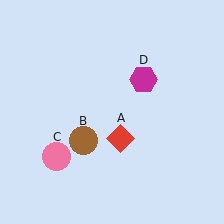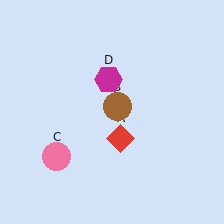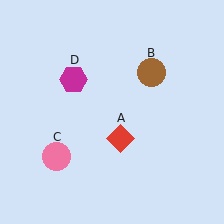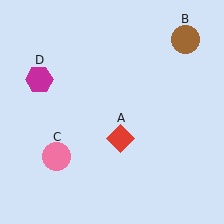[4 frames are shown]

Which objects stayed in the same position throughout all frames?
Red diamond (object A) and pink circle (object C) remained stationary.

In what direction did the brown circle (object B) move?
The brown circle (object B) moved up and to the right.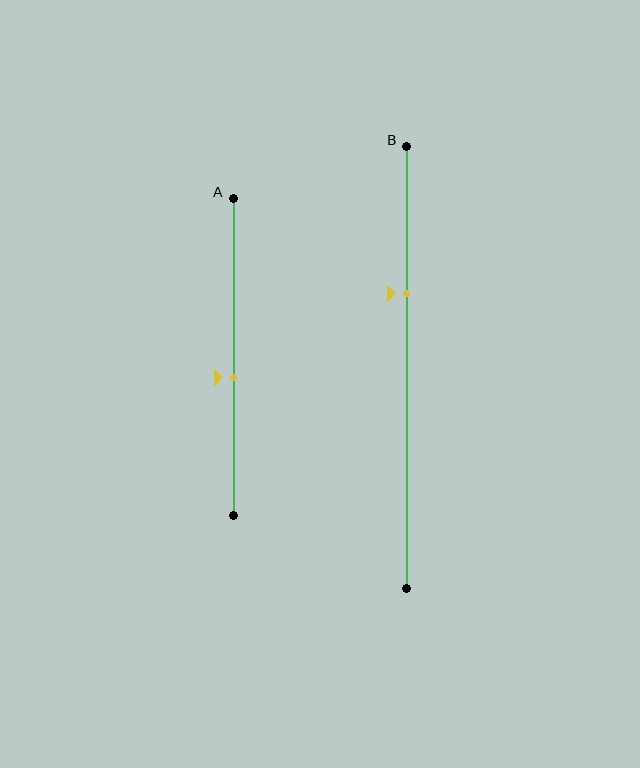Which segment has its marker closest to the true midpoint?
Segment A has its marker closest to the true midpoint.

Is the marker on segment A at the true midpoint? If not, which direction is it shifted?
No, the marker on segment A is shifted downward by about 6% of the segment length.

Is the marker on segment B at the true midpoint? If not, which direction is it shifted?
No, the marker on segment B is shifted upward by about 17% of the segment length.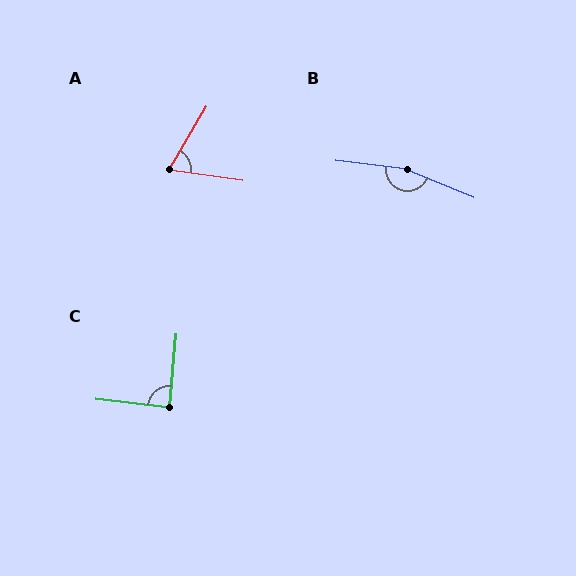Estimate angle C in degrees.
Approximately 88 degrees.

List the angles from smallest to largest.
A (67°), C (88°), B (165°).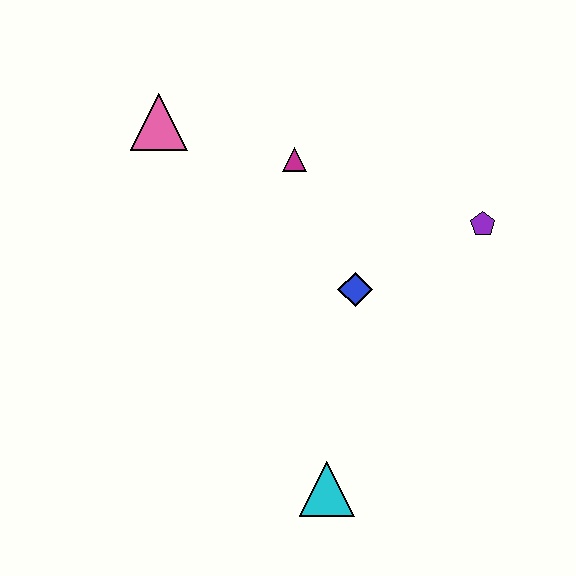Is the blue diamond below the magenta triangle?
Yes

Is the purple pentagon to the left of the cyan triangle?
No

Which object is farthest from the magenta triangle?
The cyan triangle is farthest from the magenta triangle.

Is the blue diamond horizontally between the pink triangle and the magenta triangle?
No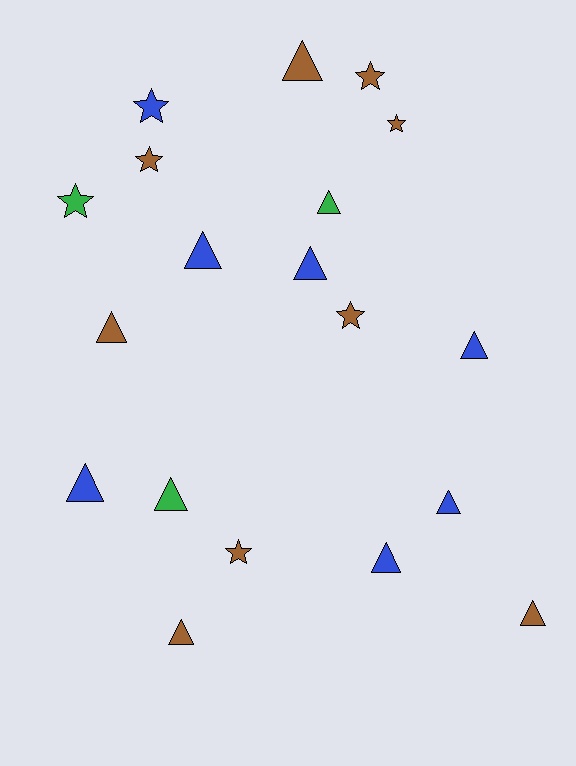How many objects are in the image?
There are 19 objects.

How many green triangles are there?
There are 2 green triangles.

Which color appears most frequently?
Brown, with 9 objects.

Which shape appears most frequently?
Triangle, with 12 objects.